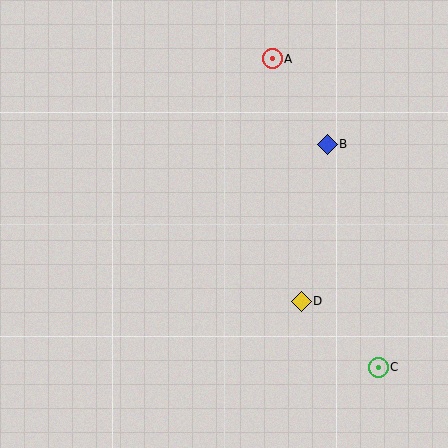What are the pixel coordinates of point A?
Point A is at (272, 59).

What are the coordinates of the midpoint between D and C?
The midpoint between D and C is at (340, 334).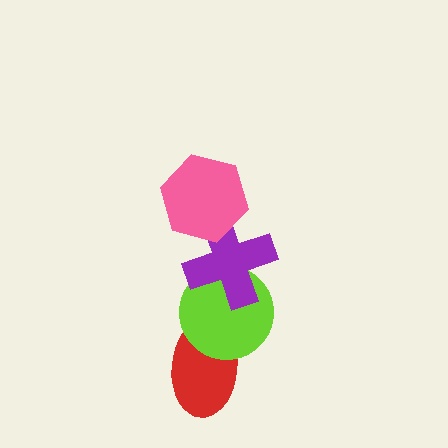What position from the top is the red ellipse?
The red ellipse is 4th from the top.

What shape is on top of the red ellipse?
The lime circle is on top of the red ellipse.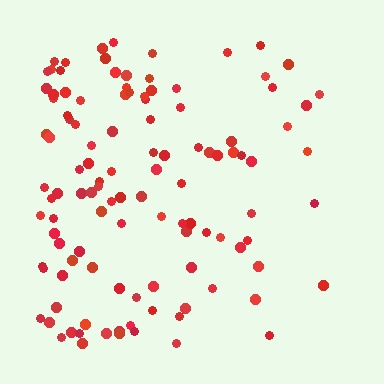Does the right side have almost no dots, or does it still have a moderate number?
Still a moderate number, just noticeably fewer than the left.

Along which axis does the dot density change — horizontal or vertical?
Horizontal.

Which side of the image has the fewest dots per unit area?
The right.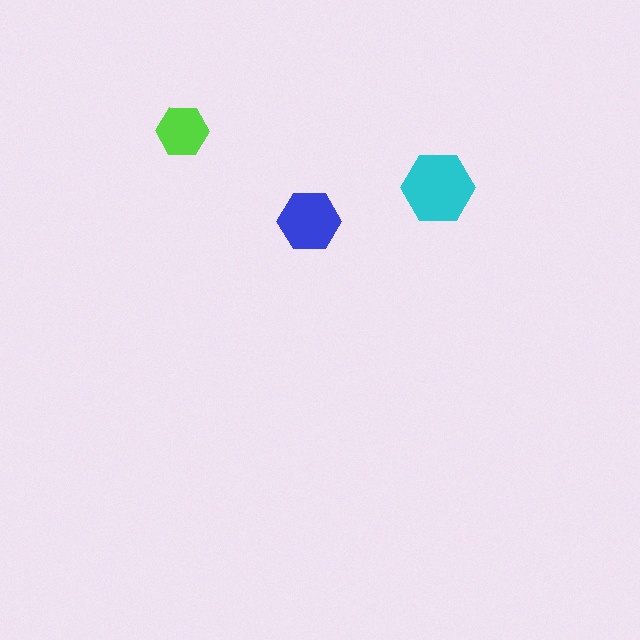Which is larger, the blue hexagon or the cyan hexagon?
The cyan one.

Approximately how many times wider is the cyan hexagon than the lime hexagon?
About 1.5 times wider.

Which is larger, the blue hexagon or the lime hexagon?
The blue one.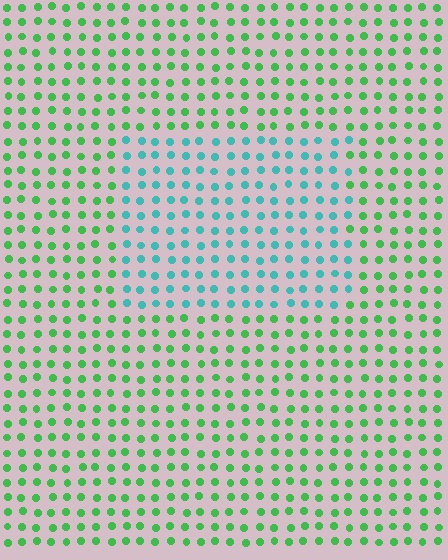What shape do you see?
I see a rectangle.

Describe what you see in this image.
The image is filled with small green elements in a uniform arrangement. A rectangle-shaped region is visible where the elements are tinted to a slightly different hue, forming a subtle color boundary.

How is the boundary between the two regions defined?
The boundary is defined purely by a slight shift in hue (about 49 degrees). Spacing, size, and orientation are identical on both sides.